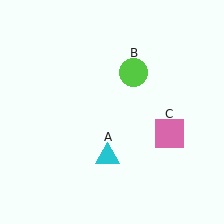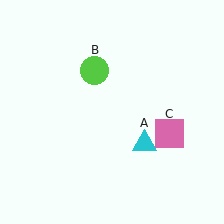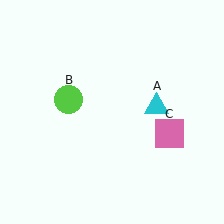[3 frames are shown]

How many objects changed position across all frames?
2 objects changed position: cyan triangle (object A), lime circle (object B).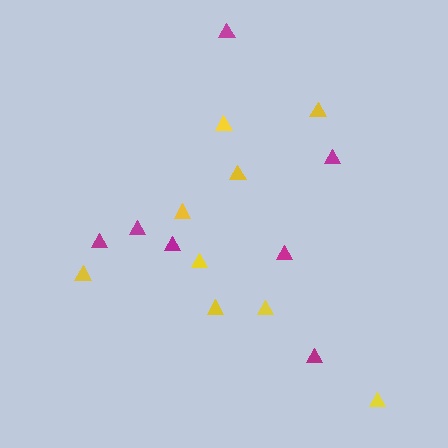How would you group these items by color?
There are 2 groups: one group of magenta triangles (7) and one group of yellow triangles (9).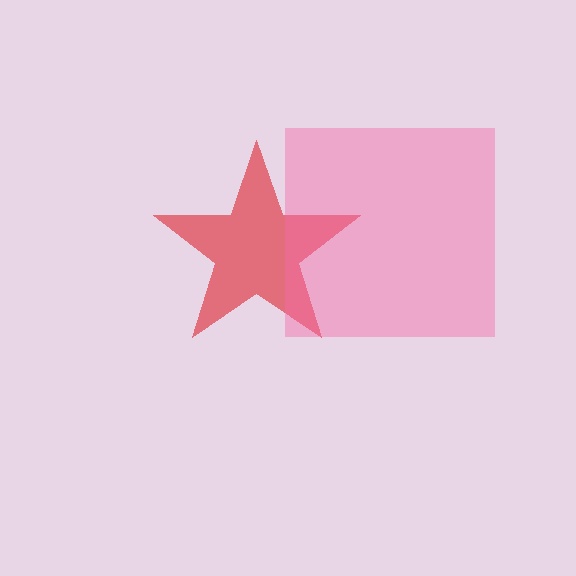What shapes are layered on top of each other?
The layered shapes are: a red star, a pink square.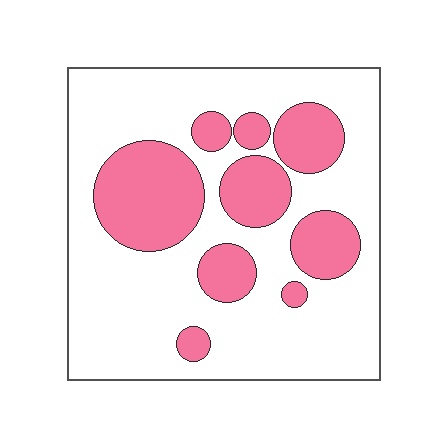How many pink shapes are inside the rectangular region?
9.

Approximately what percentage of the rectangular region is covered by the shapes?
Approximately 30%.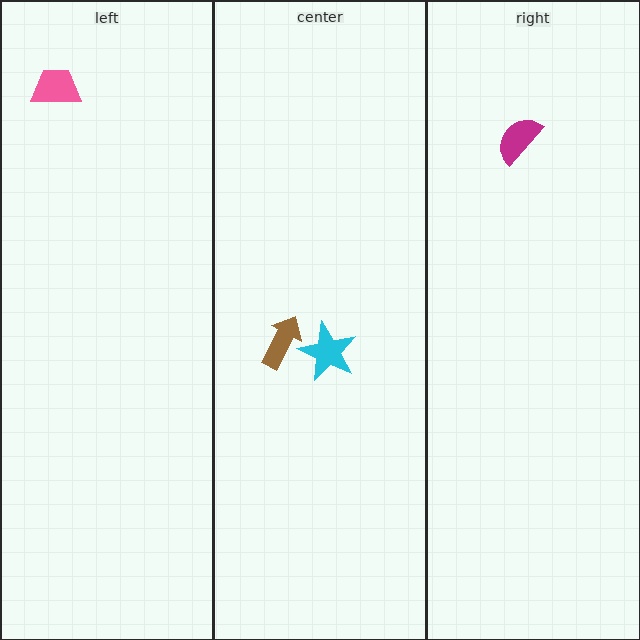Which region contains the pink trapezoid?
The left region.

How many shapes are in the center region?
2.